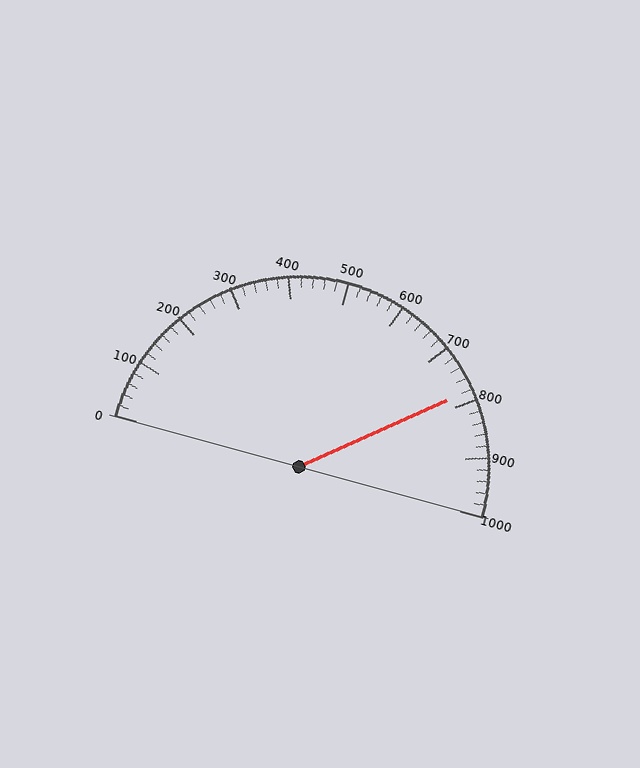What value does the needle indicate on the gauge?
The needle indicates approximately 780.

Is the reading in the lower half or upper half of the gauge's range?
The reading is in the upper half of the range (0 to 1000).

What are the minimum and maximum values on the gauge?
The gauge ranges from 0 to 1000.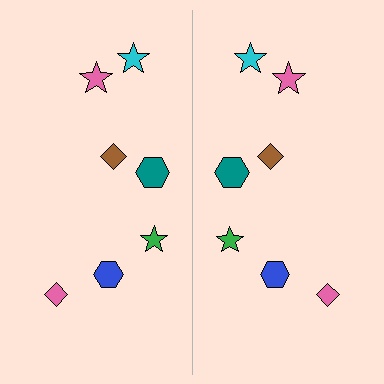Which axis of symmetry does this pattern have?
The pattern has a vertical axis of symmetry running through the center of the image.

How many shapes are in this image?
There are 14 shapes in this image.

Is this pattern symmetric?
Yes, this pattern has bilateral (reflection) symmetry.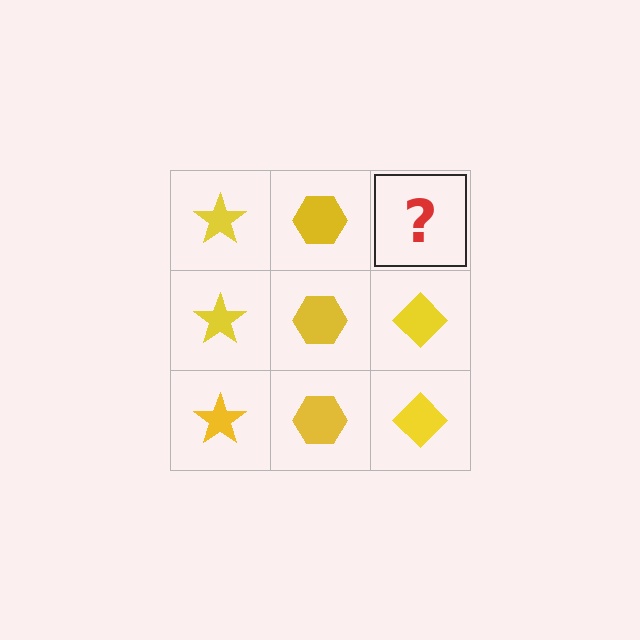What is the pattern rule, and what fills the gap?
The rule is that each column has a consistent shape. The gap should be filled with a yellow diamond.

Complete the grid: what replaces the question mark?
The question mark should be replaced with a yellow diamond.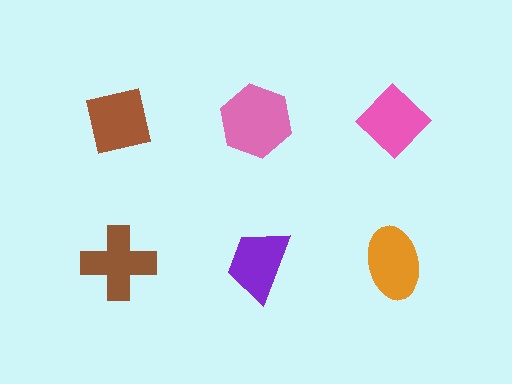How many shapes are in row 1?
3 shapes.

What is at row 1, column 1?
A brown square.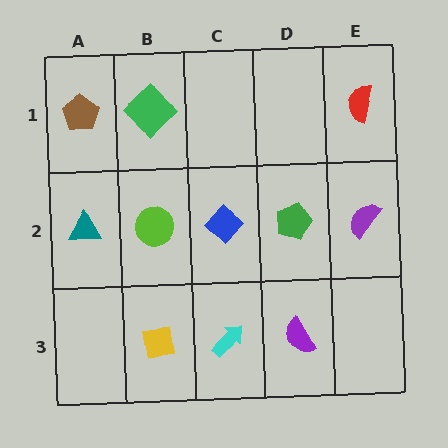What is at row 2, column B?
A lime circle.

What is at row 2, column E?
A purple semicircle.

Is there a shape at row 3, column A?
No, that cell is empty.